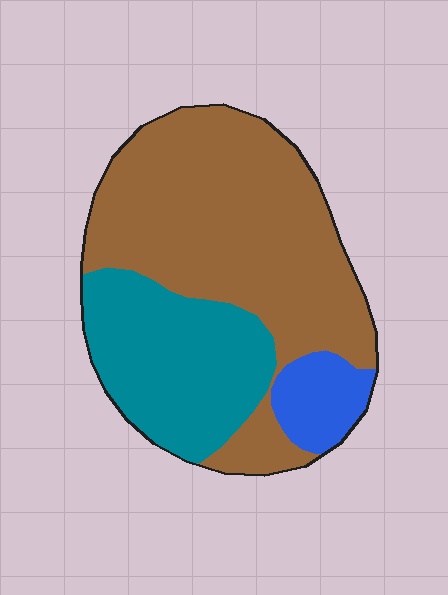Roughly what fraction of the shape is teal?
Teal covers 30% of the shape.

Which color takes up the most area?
Brown, at roughly 60%.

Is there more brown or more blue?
Brown.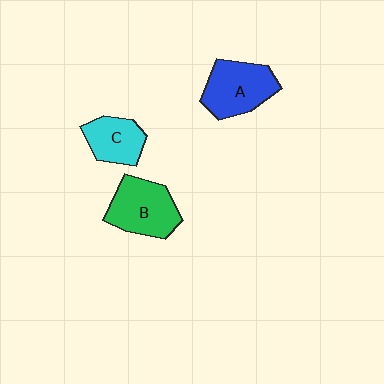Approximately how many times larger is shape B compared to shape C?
Approximately 1.4 times.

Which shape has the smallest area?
Shape C (cyan).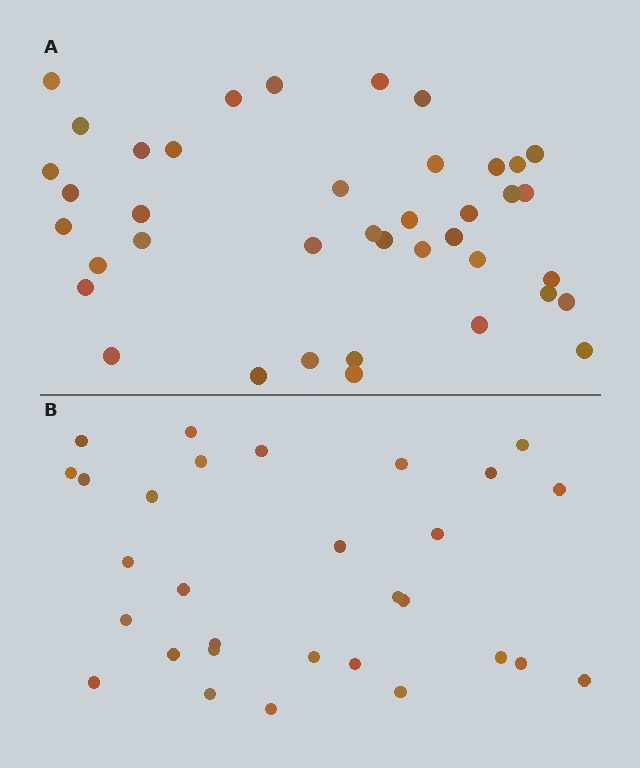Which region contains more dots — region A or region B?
Region A (the top region) has more dots.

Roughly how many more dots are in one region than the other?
Region A has roughly 10 or so more dots than region B.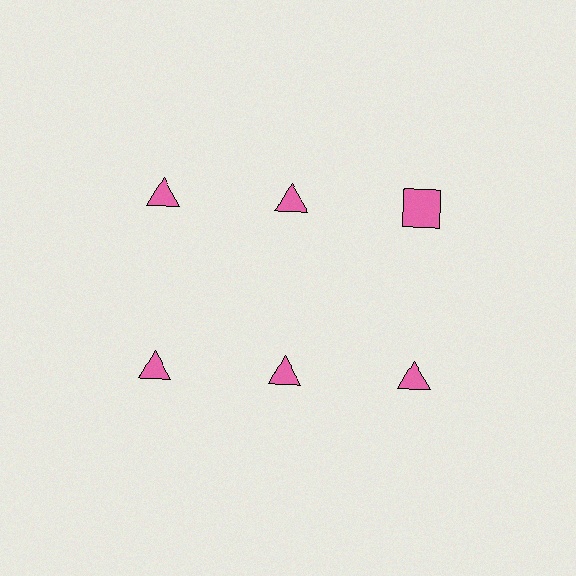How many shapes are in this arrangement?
There are 6 shapes arranged in a grid pattern.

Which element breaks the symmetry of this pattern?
The pink square in the top row, center column breaks the symmetry. All other shapes are pink triangles.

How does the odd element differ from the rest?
It has a different shape: square instead of triangle.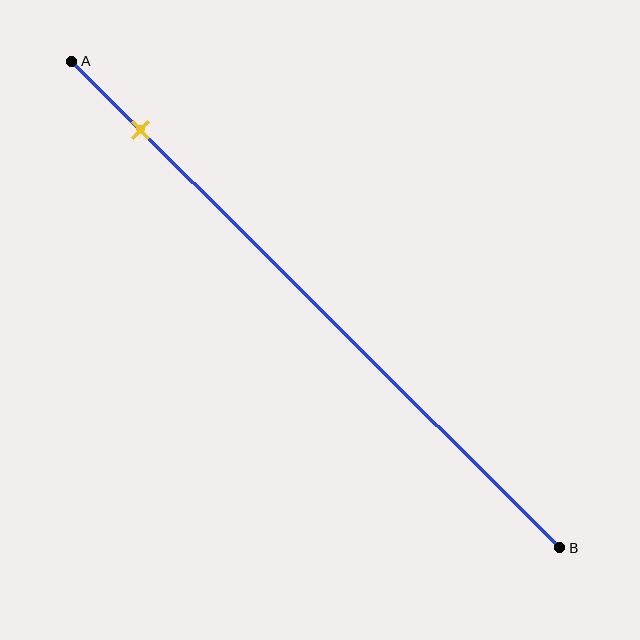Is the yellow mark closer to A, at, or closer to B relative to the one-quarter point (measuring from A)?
The yellow mark is closer to point A than the one-quarter point of segment AB.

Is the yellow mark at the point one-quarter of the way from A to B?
No, the mark is at about 15% from A, not at the 25% one-quarter point.